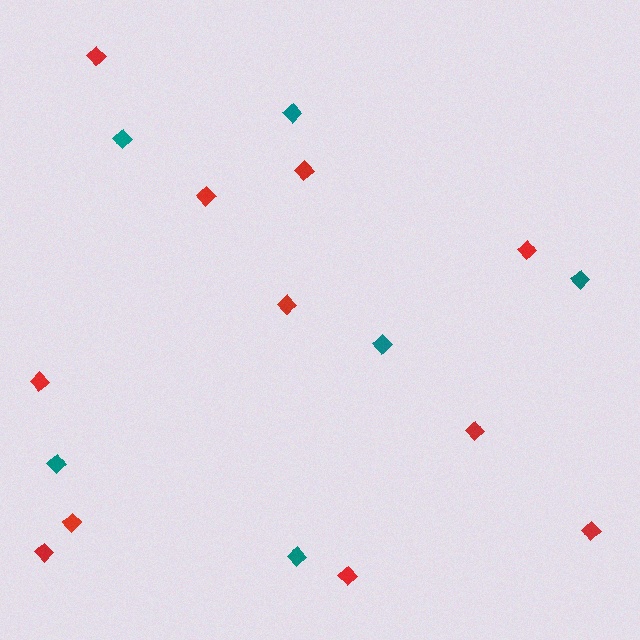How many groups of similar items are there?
There are 2 groups: one group of red diamonds (11) and one group of teal diamonds (6).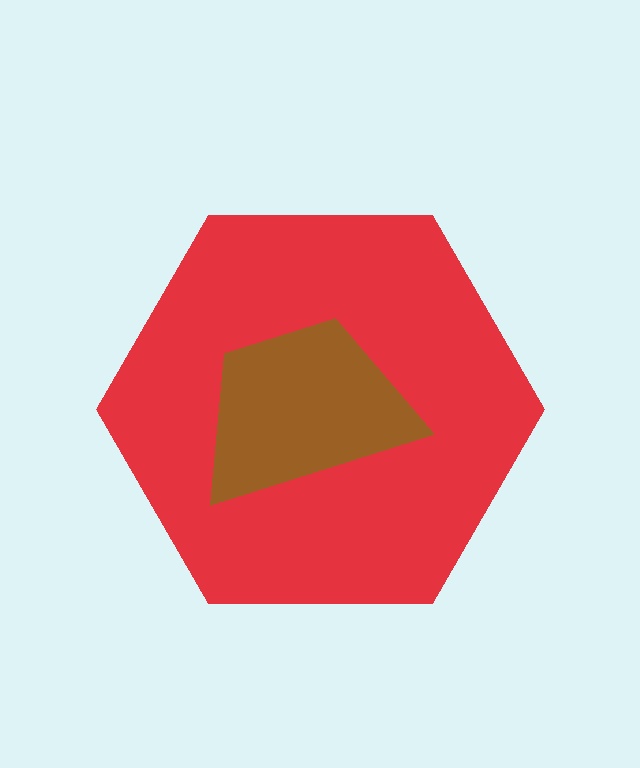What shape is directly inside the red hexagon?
The brown trapezoid.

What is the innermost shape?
The brown trapezoid.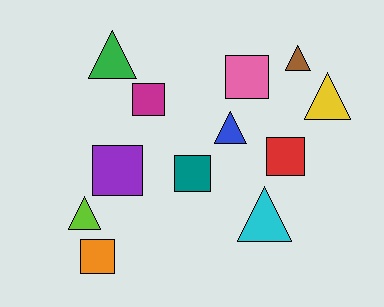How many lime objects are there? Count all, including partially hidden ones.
There is 1 lime object.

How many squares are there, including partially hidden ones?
There are 6 squares.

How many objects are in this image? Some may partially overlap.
There are 12 objects.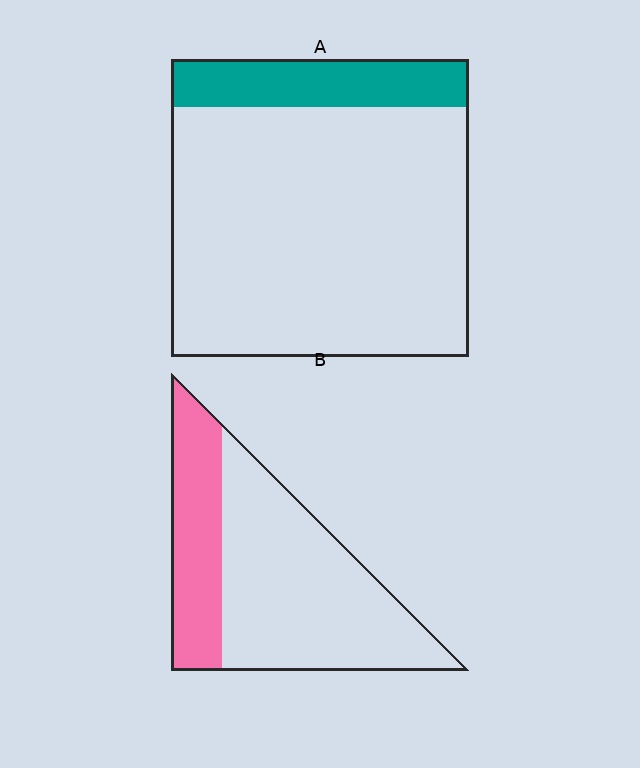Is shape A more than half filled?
No.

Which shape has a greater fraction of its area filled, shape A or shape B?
Shape B.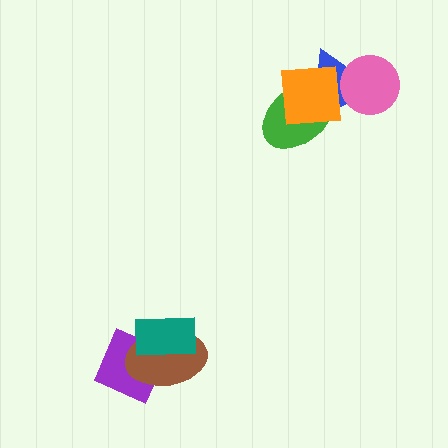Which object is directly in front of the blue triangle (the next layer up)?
The pink circle is directly in front of the blue triangle.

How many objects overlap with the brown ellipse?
2 objects overlap with the brown ellipse.